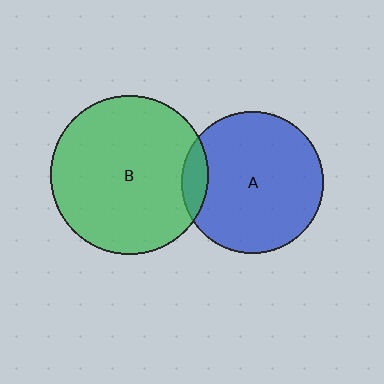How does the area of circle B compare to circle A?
Approximately 1.2 times.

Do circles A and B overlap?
Yes.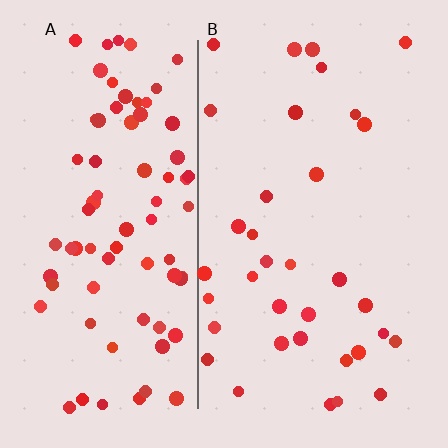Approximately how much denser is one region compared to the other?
Approximately 2.3× — region A over region B.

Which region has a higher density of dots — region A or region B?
A (the left).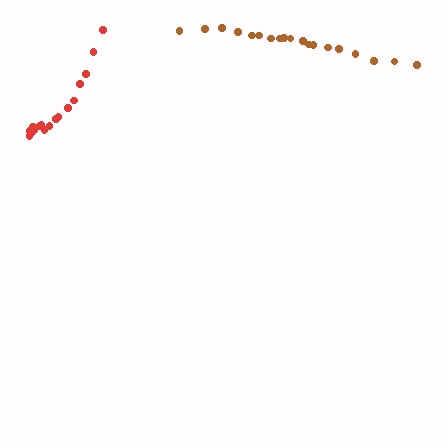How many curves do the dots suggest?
There are 2 distinct paths.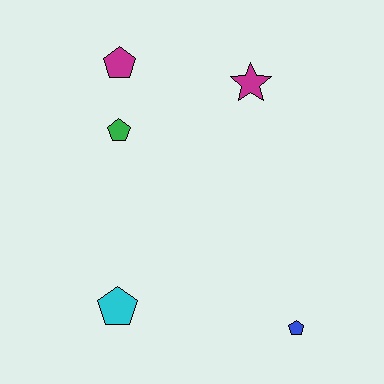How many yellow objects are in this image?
There are no yellow objects.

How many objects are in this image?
There are 5 objects.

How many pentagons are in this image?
There are 4 pentagons.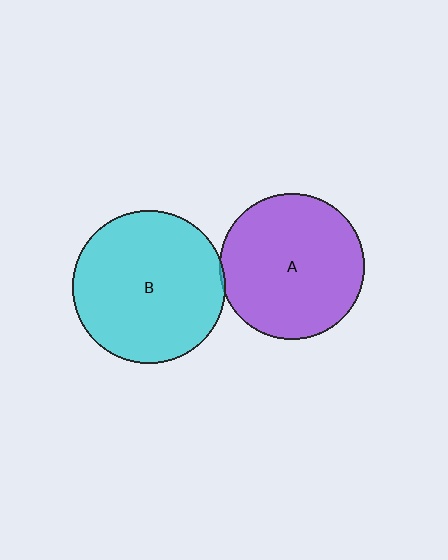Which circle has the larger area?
Circle B (cyan).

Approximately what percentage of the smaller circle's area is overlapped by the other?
Approximately 5%.